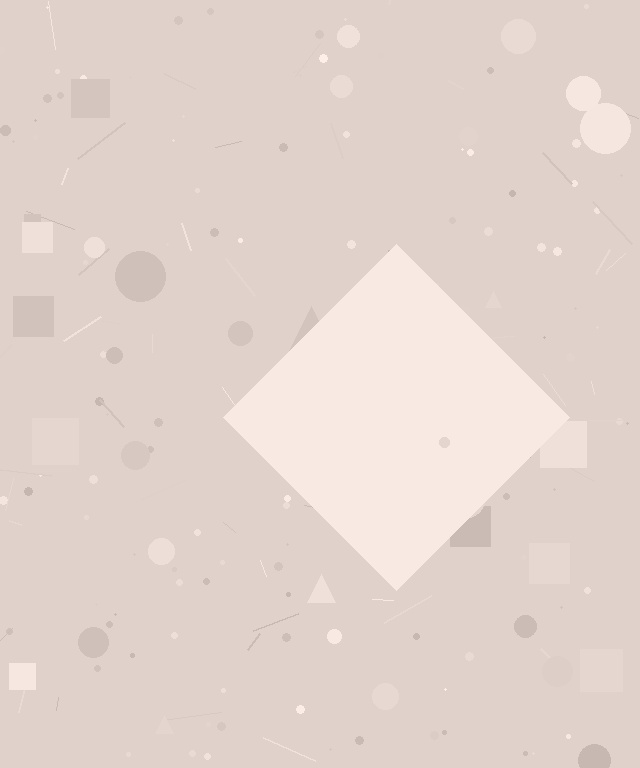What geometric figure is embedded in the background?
A diamond is embedded in the background.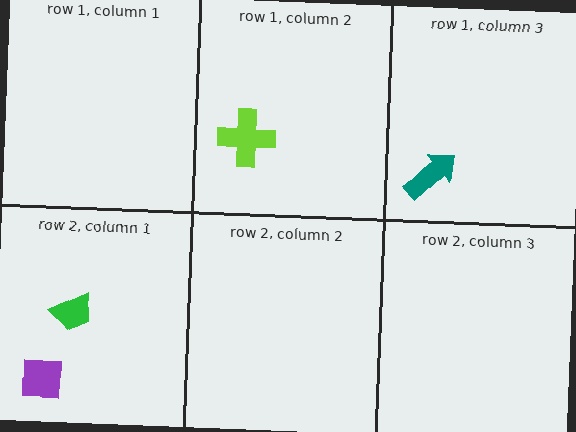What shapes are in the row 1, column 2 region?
The lime cross.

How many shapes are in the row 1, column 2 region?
1.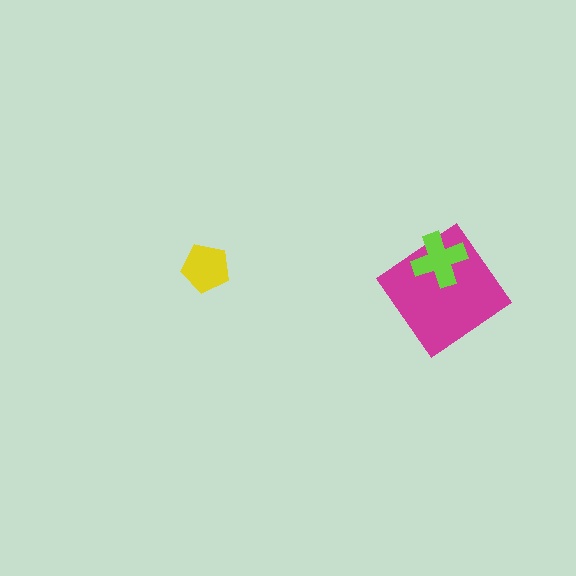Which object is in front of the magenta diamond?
The lime cross is in front of the magenta diamond.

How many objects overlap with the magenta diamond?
1 object overlaps with the magenta diamond.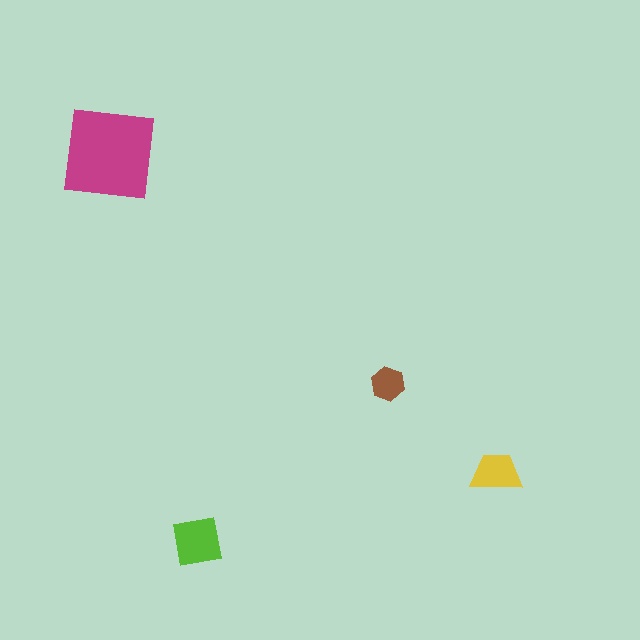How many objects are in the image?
There are 4 objects in the image.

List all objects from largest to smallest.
The magenta square, the lime square, the yellow trapezoid, the brown hexagon.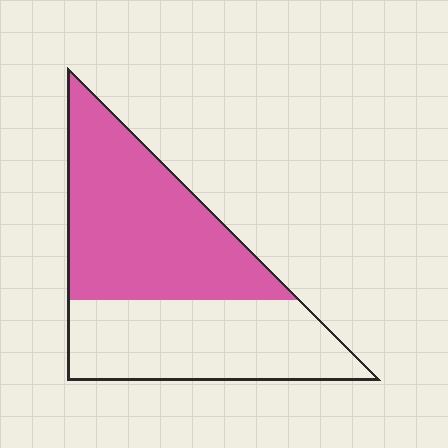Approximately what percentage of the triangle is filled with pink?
Approximately 55%.